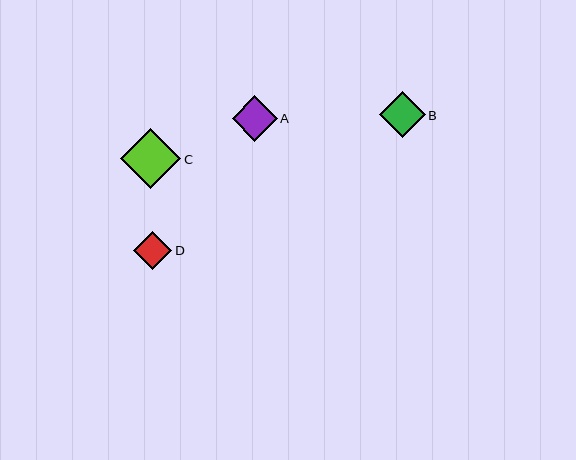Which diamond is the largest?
Diamond C is the largest with a size of approximately 60 pixels.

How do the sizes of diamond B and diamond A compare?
Diamond B and diamond A are approximately the same size.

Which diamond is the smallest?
Diamond D is the smallest with a size of approximately 38 pixels.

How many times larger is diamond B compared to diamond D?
Diamond B is approximately 1.2 times the size of diamond D.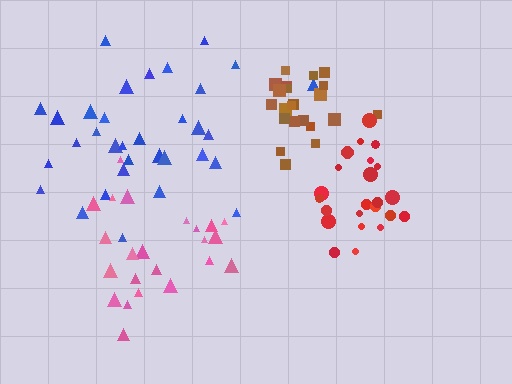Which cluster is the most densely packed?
Brown.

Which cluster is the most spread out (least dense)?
Blue.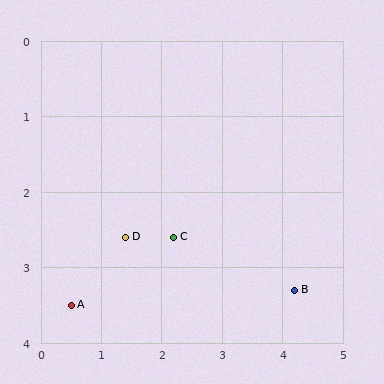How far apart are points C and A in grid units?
Points C and A are about 1.9 grid units apart.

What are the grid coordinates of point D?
Point D is at approximately (1.4, 2.6).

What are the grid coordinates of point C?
Point C is at approximately (2.2, 2.6).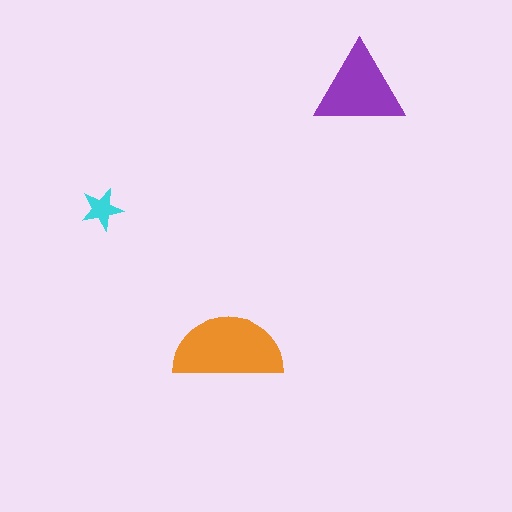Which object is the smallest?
The cyan star.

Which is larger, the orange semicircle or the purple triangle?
The orange semicircle.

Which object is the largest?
The orange semicircle.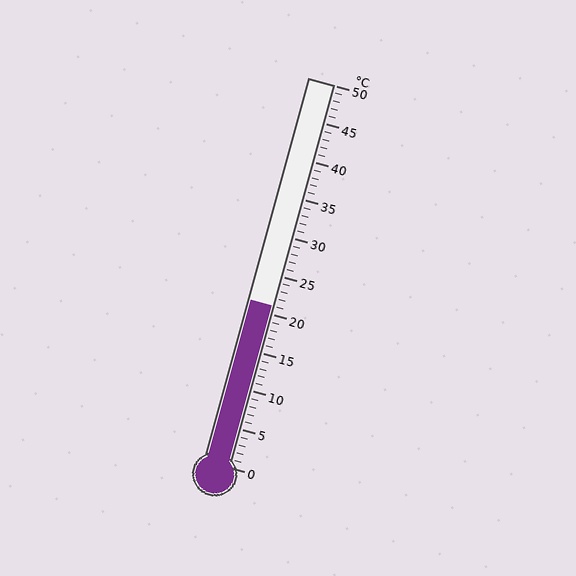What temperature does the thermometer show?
The thermometer shows approximately 21°C.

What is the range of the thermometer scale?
The thermometer scale ranges from 0°C to 50°C.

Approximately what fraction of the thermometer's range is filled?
The thermometer is filled to approximately 40% of its range.